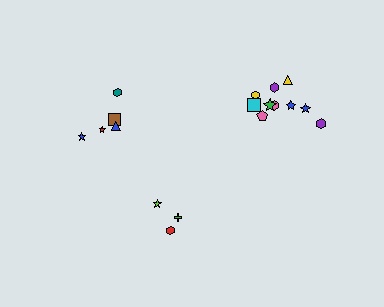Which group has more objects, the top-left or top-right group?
The top-right group.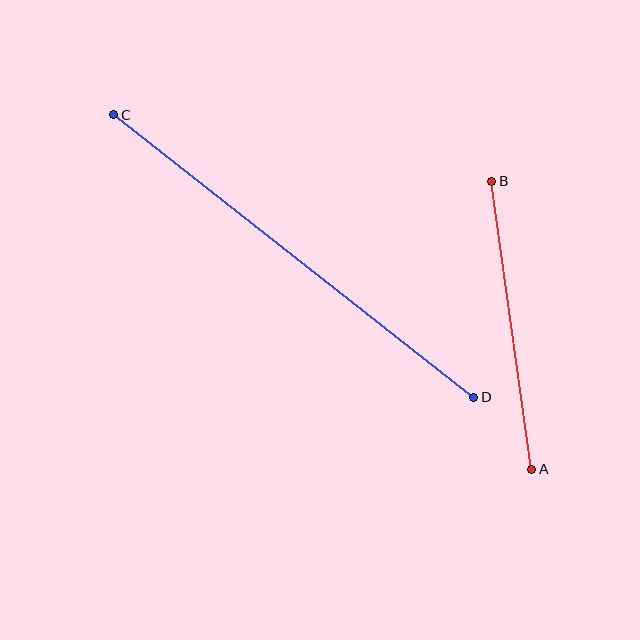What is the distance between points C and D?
The distance is approximately 458 pixels.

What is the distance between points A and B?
The distance is approximately 291 pixels.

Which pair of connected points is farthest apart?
Points C and D are farthest apart.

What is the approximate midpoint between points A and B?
The midpoint is at approximately (512, 325) pixels.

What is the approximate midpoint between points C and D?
The midpoint is at approximately (294, 256) pixels.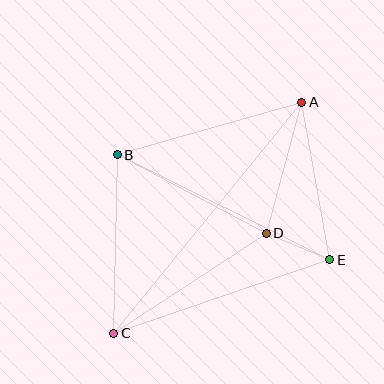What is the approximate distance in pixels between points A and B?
The distance between A and B is approximately 192 pixels.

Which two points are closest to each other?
Points D and E are closest to each other.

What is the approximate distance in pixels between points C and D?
The distance between C and D is approximately 182 pixels.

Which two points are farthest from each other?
Points A and C are farthest from each other.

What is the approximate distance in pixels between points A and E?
The distance between A and E is approximately 160 pixels.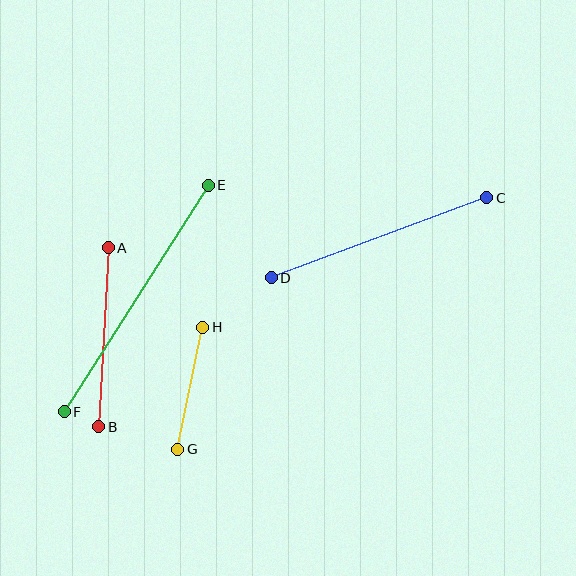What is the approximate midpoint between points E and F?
The midpoint is at approximately (136, 298) pixels.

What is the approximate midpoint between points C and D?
The midpoint is at approximately (379, 238) pixels.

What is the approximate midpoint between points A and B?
The midpoint is at approximately (104, 337) pixels.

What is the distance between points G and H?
The distance is approximately 124 pixels.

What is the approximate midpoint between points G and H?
The midpoint is at approximately (190, 388) pixels.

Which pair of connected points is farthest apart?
Points E and F are farthest apart.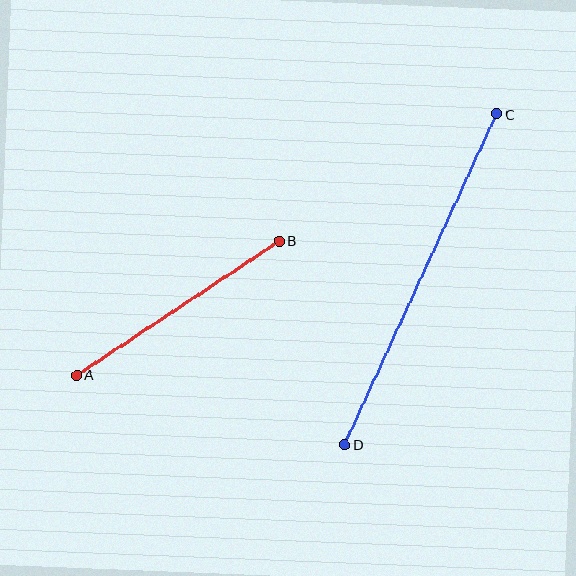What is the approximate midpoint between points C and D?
The midpoint is at approximately (421, 279) pixels.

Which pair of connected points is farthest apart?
Points C and D are farthest apart.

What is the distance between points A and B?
The distance is approximately 243 pixels.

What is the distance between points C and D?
The distance is approximately 364 pixels.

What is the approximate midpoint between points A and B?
The midpoint is at approximately (178, 308) pixels.